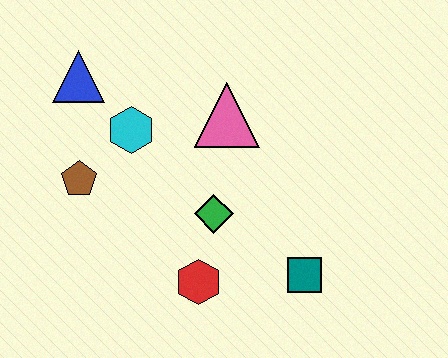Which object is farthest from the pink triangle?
The teal square is farthest from the pink triangle.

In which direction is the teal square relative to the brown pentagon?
The teal square is to the right of the brown pentagon.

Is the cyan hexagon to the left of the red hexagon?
Yes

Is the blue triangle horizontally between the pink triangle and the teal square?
No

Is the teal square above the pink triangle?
No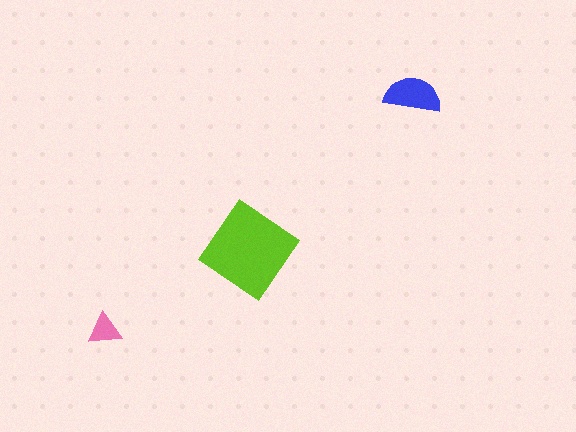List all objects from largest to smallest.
The lime diamond, the blue semicircle, the pink triangle.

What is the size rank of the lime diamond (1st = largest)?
1st.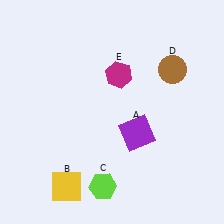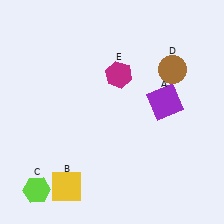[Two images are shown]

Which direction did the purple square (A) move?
The purple square (A) moved up.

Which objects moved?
The objects that moved are: the purple square (A), the lime hexagon (C).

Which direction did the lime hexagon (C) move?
The lime hexagon (C) moved left.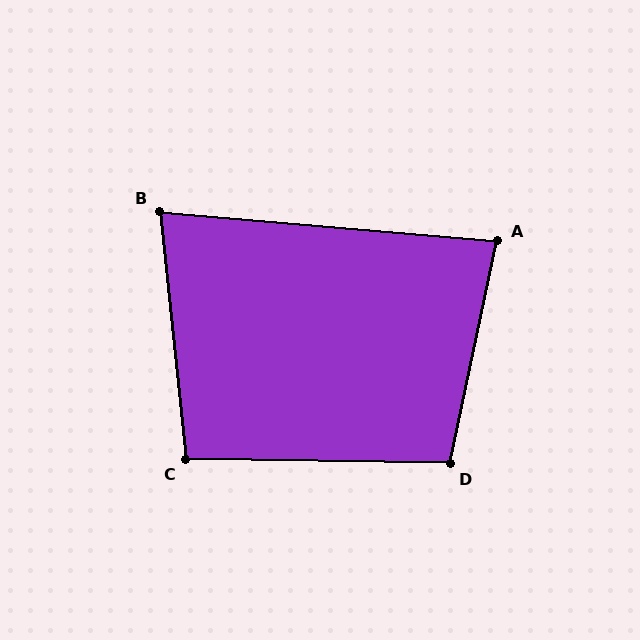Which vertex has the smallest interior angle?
B, at approximately 79 degrees.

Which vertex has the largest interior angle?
D, at approximately 101 degrees.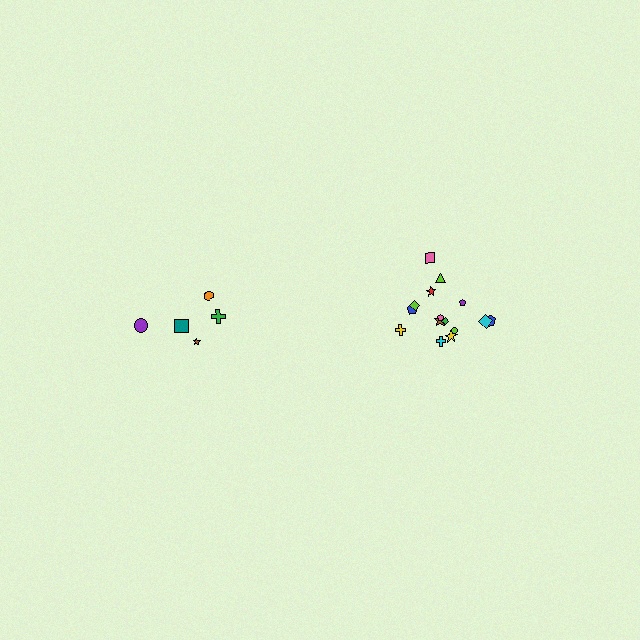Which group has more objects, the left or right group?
The right group.